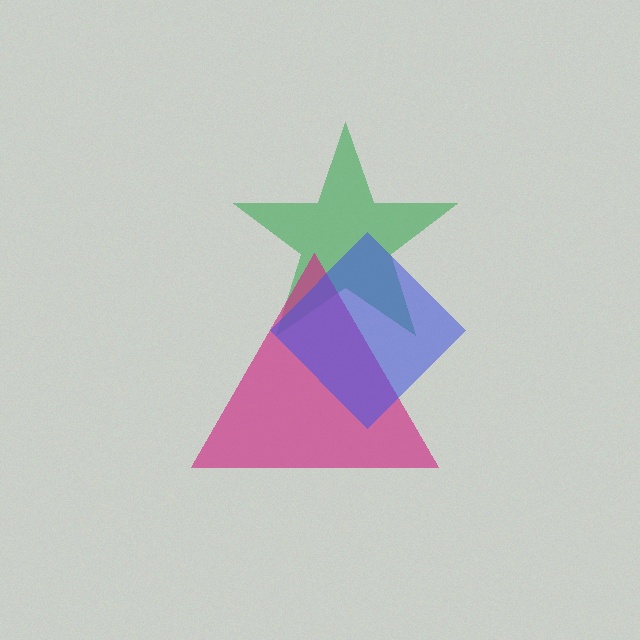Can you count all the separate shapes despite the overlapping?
Yes, there are 3 separate shapes.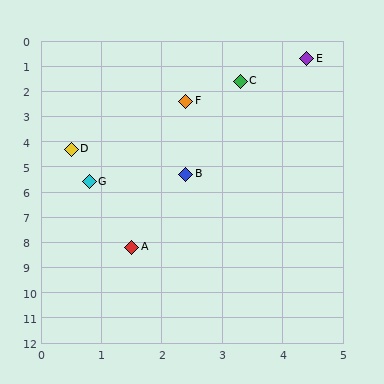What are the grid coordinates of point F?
Point F is at approximately (2.4, 2.4).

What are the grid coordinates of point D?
Point D is at approximately (0.5, 4.3).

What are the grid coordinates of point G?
Point G is at approximately (0.8, 5.6).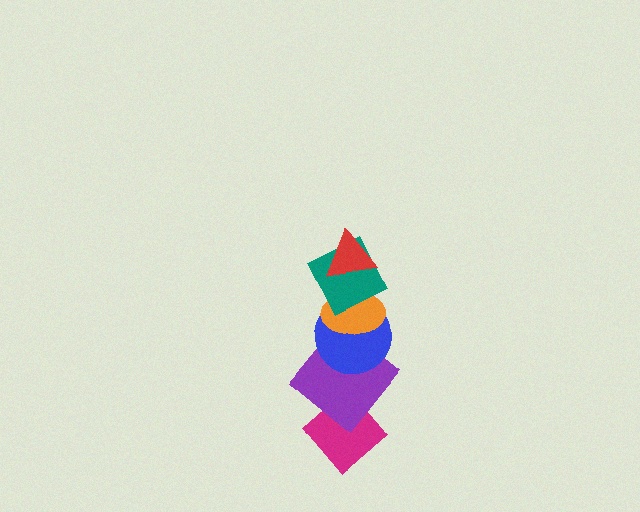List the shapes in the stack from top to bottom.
From top to bottom: the red triangle, the teal square, the orange ellipse, the blue circle, the purple diamond, the magenta diamond.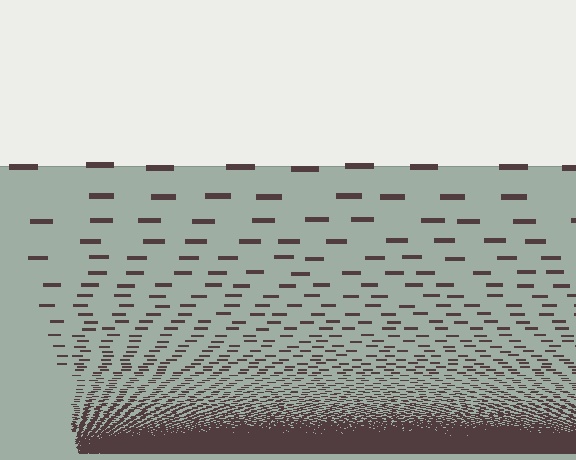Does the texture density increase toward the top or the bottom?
Density increases toward the bottom.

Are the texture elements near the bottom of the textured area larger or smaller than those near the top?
Smaller. The gradient is inverted — elements near the bottom are smaller and denser.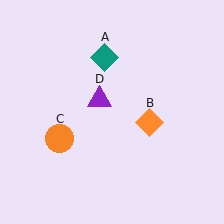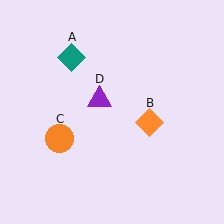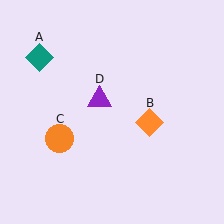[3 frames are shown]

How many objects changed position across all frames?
1 object changed position: teal diamond (object A).